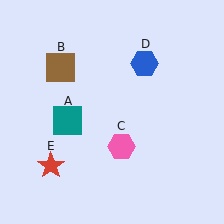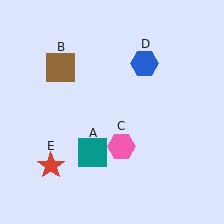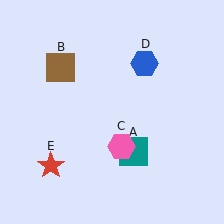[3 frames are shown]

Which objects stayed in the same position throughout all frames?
Brown square (object B) and pink hexagon (object C) and blue hexagon (object D) and red star (object E) remained stationary.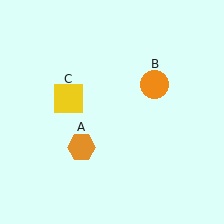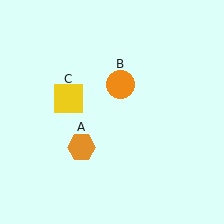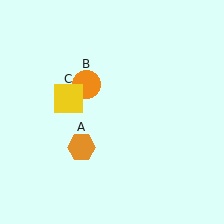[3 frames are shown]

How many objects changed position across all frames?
1 object changed position: orange circle (object B).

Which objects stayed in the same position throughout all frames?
Orange hexagon (object A) and yellow square (object C) remained stationary.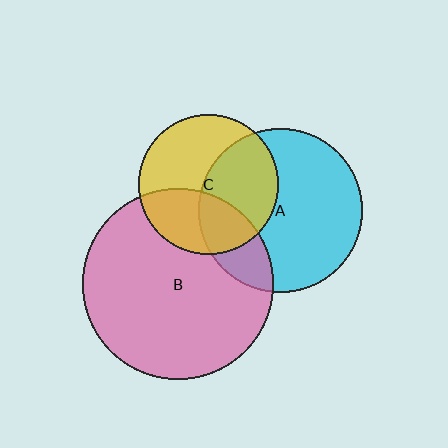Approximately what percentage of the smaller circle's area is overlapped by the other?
Approximately 35%.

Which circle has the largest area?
Circle B (pink).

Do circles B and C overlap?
Yes.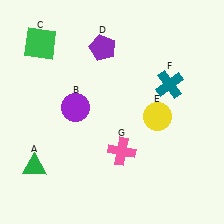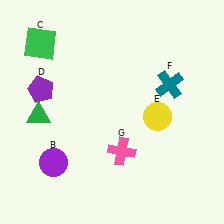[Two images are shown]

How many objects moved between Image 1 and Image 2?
3 objects moved between the two images.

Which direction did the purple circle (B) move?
The purple circle (B) moved down.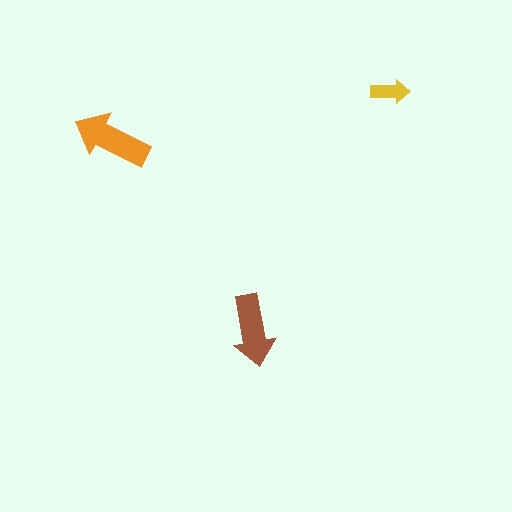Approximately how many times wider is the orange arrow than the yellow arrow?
About 2 times wider.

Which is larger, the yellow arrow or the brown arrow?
The brown one.